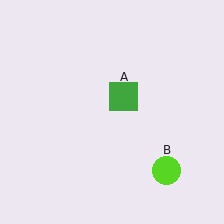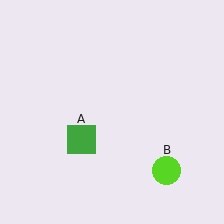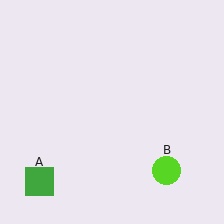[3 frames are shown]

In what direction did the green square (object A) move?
The green square (object A) moved down and to the left.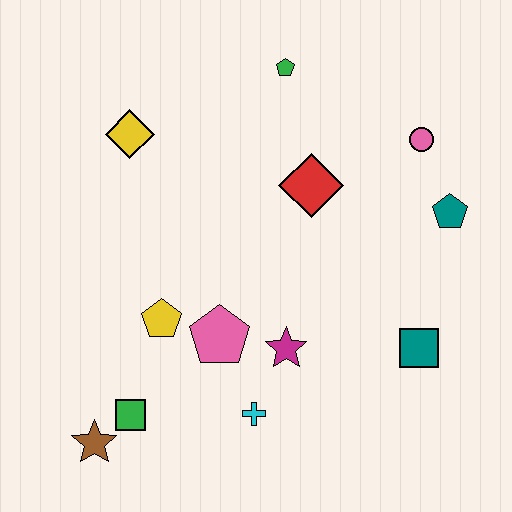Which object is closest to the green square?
The brown star is closest to the green square.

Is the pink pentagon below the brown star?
No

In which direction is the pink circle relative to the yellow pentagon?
The pink circle is to the right of the yellow pentagon.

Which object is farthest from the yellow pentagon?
The pink circle is farthest from the yellow pentagon.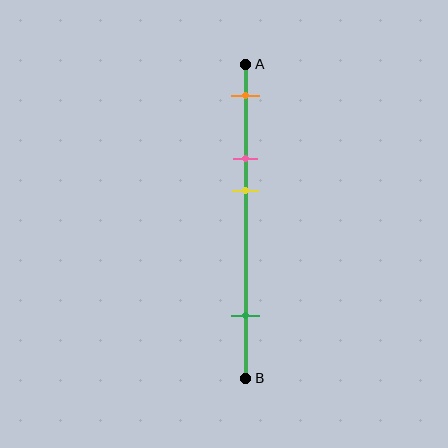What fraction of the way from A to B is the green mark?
The green mark is approximately 80% (0.8) of the way from A to B.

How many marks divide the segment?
There are 4 marks dividing the segment.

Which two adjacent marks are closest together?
The pink and yellow marks are the closest adjacent pair.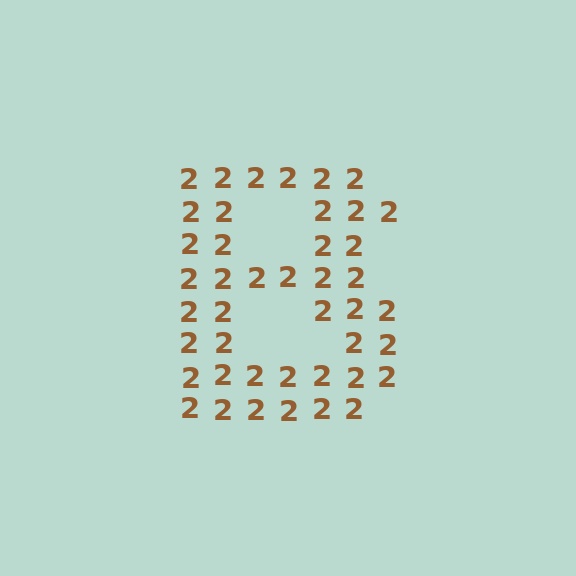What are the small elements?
The small elements are digit 2's.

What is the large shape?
The large shape is the letter B.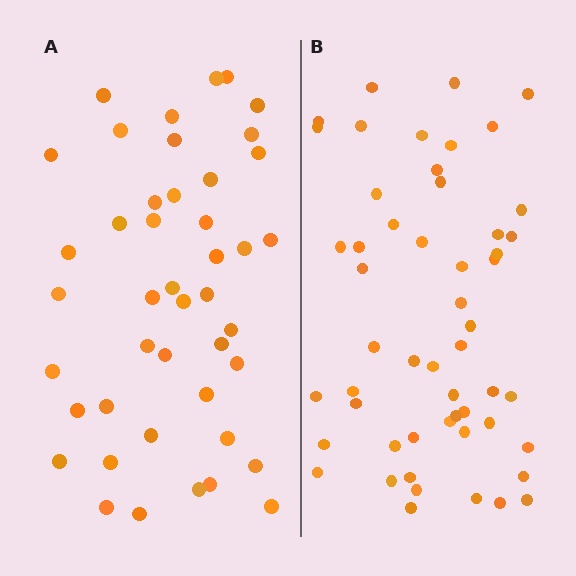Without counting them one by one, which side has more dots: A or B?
Region B (the right region) has more dots.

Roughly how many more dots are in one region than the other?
Region B has roughly 8 or so more dots than region A.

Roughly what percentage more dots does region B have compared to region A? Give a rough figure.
About 20% more.